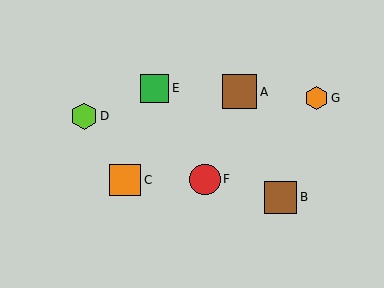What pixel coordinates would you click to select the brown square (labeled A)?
Click at (240, 92) to select the brown square A.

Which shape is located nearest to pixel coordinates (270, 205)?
The brown square (labeled B) at (281, 197) is nearest to that location.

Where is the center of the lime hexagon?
The center of the lime hexagon is at (84, 116).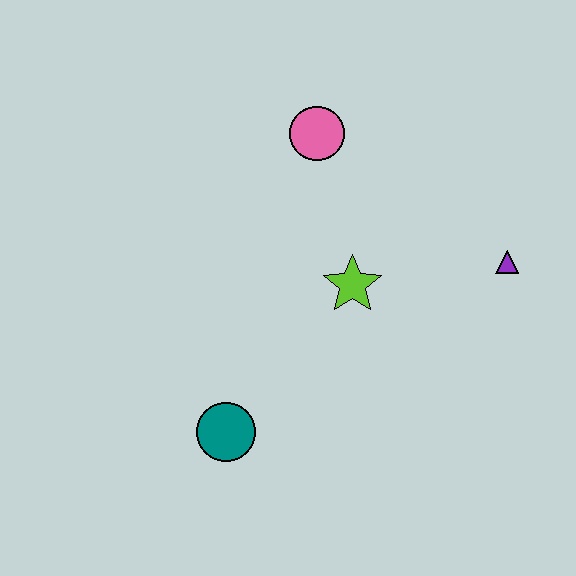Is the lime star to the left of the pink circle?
No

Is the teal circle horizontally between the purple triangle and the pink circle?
No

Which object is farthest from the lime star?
The teal circle is farthest from the lime star.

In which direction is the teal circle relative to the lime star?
The teal circle is below the lime star.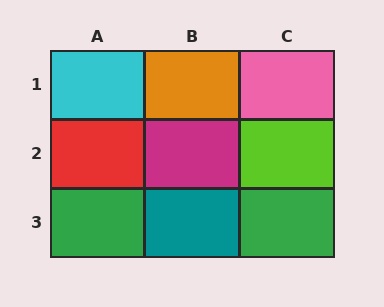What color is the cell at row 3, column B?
Teal.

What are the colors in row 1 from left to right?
Cyan, orange, pink.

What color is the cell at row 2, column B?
Magenta.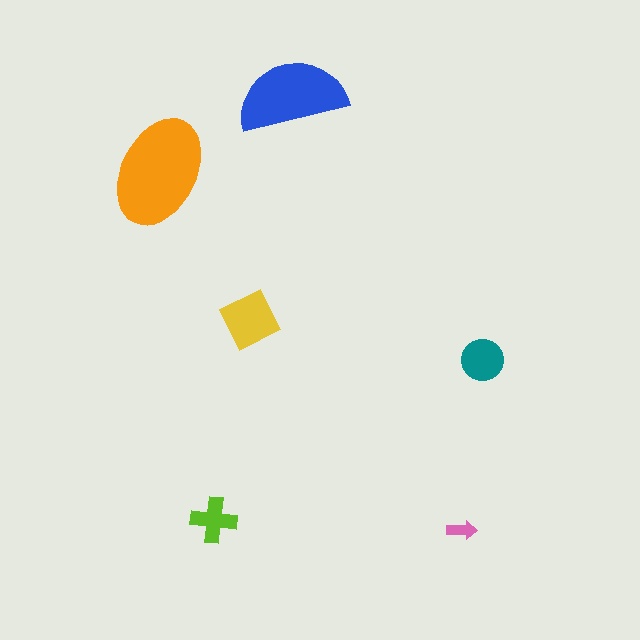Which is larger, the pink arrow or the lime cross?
The lime cross.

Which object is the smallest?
The pink arrow.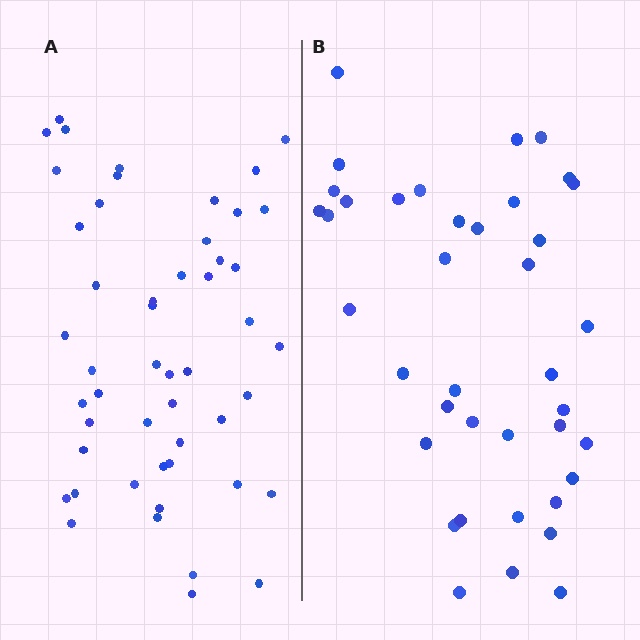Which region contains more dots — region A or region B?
Region A (the left region) has more dots.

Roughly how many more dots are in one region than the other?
Region A has roughly 12 or so more dots than region B.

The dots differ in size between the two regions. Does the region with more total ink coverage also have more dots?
No. Region B has more total ink coverage because its dots are larger, but region A actually contains more individual dots. Total area can be misleading — the number of items is what matters here.